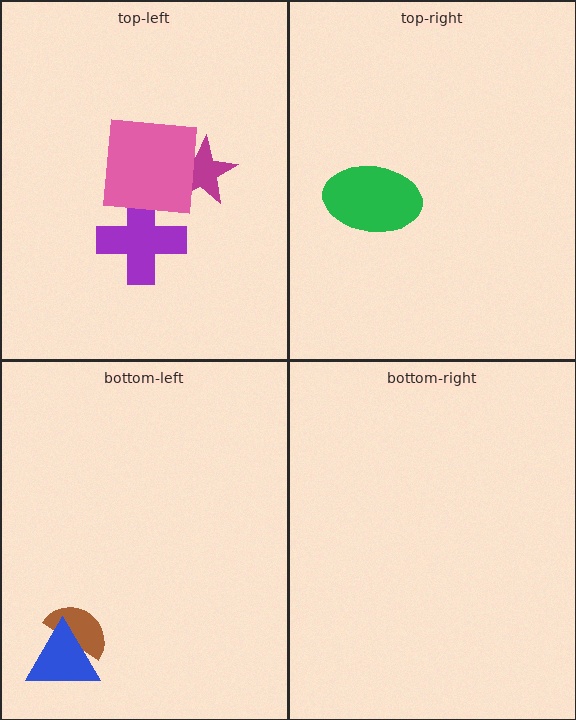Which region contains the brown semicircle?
The bottom-left region.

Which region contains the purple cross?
The top-left region.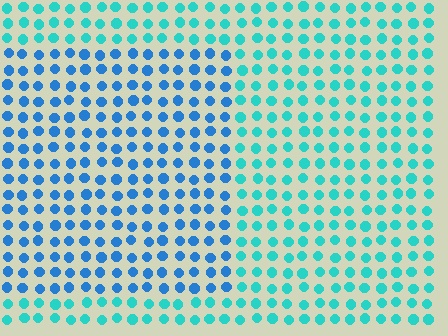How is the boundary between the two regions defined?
The boundary is defined purely by a slight shift in hue (about 34 degrees). Spacing, size, and orientation are identical on both sides.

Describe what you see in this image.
The image is filled with small cyan elements in a uniform arrangement. A rectangle-shaped region is visible where the elements are tinted to a slightly different hue, forming a subtle color boundary.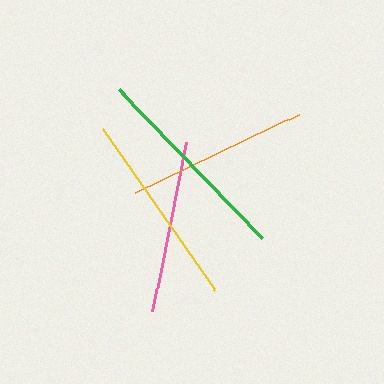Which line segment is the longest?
The green line is the longest at approximately 207 pixels.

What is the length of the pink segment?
The pink segment is approximately 173 pixels long.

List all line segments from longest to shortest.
From longest to shortest: green, yellow, orange, pink.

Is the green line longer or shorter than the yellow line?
The green line is longer than the yellow line.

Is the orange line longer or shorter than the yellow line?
The yellow line is longer than the orange line.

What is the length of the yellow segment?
The yellow segment is approximately 198 pixels long.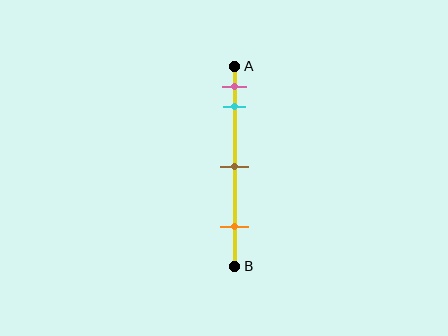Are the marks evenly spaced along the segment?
No, the marks are not evenly spaced.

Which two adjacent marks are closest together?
The pink and cyan marks are the closest adjacent pair.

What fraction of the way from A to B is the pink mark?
The pink mark is approximately 10% (0.1) of the way from A to B.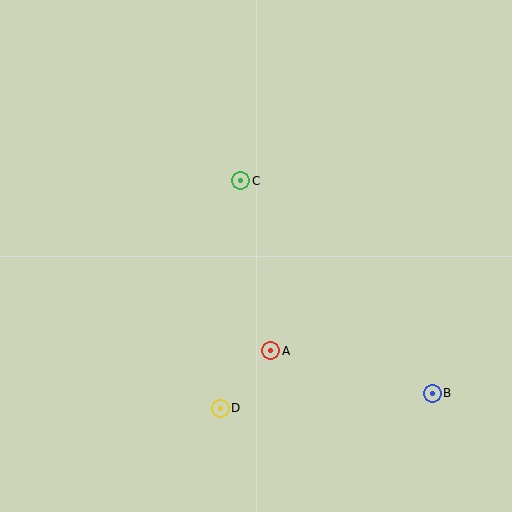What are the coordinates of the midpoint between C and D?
The midpoint between C and D is at (231, 295).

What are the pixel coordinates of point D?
Point D is at (220, 408).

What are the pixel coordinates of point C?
Point C is at (241, 181).